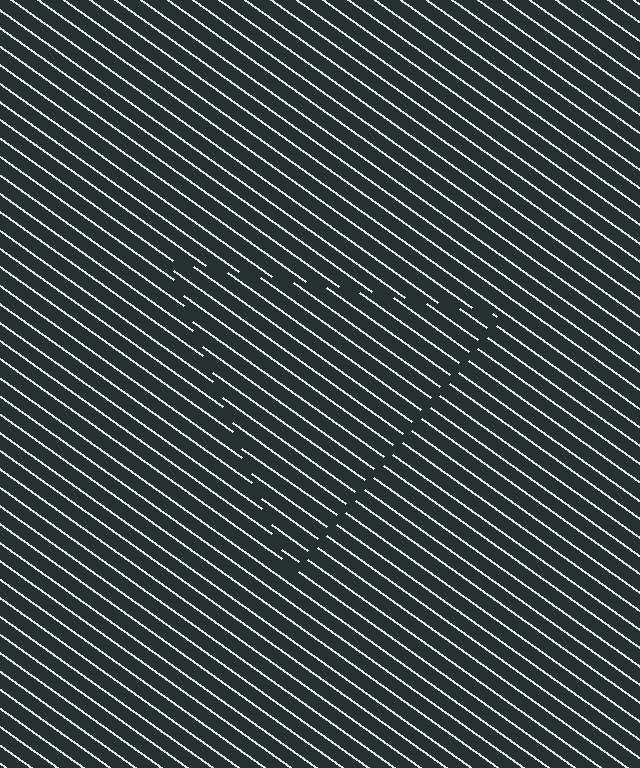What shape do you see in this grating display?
An illusory triangle. The interior of the shape contains the same grating, shifted by half a period — the contour is defined by the phase discontinuity where line-ends from the inner and outer gratings abut.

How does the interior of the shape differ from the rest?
The interior of the shape contains the same grating, shifted by half a period — the contour is defined by the phase discontinuity where line-ends from the inner and outer gratings abut.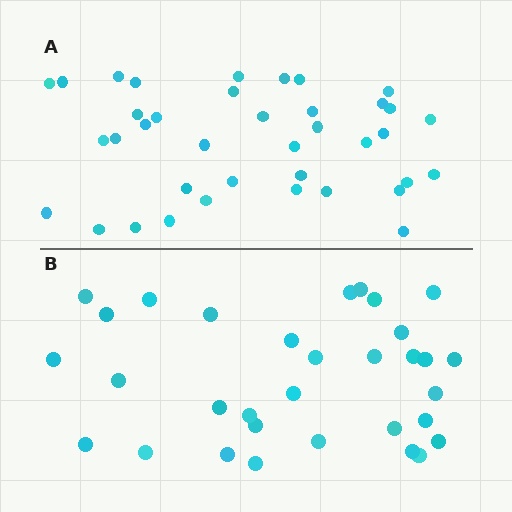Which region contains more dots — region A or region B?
Region A (the top region) has more dots.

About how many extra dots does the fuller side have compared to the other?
Region A has about 6 more dots than region B.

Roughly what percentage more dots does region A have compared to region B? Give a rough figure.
About 20% more.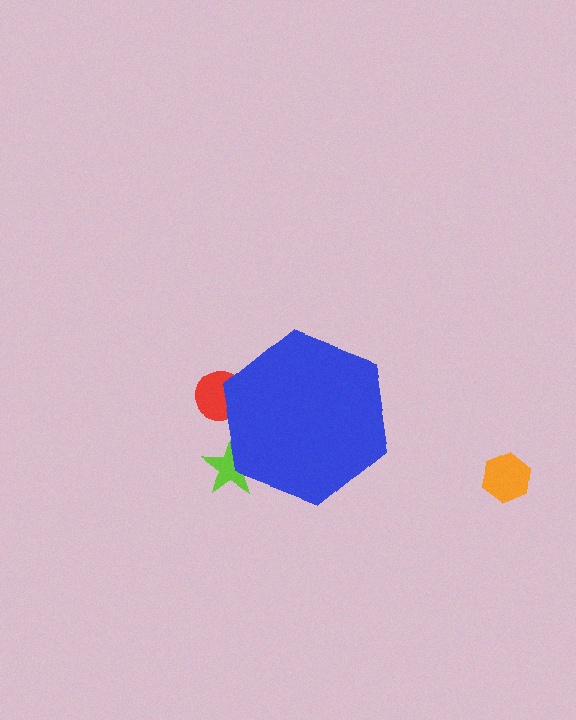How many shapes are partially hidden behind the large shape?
2 shapes are partially hidden.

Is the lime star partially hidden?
Yes, the lime star is partially hidden behind the blue hexagon.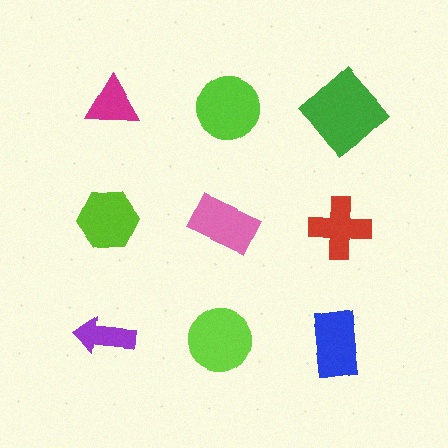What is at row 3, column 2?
A lime circle.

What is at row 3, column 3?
A blue rectangle.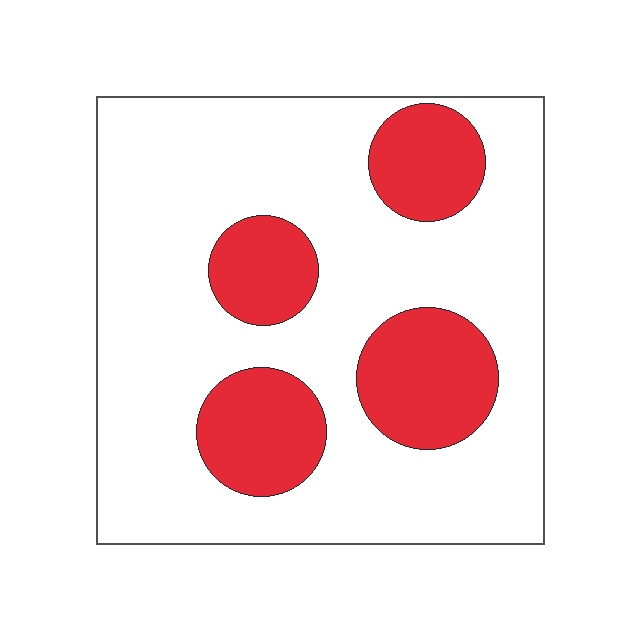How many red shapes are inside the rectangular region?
4.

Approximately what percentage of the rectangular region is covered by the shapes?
Approximately 25%.